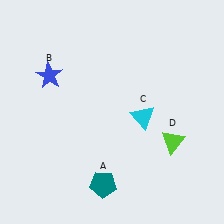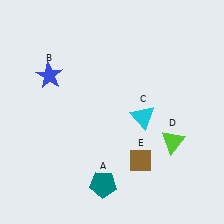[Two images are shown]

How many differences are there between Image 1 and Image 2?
There is 1 difference between the two images.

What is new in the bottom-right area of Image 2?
A brown diamond (E) was added in the bottom-right area of Image 2.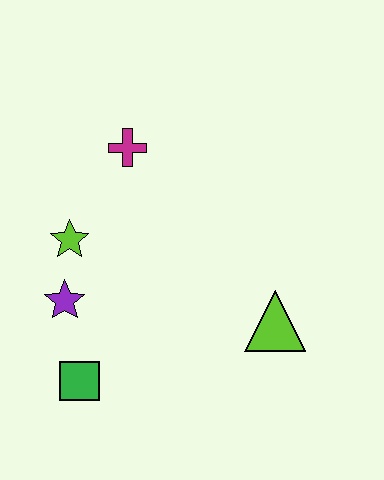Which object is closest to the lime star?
The purple star is closest to the lime star.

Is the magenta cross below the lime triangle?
No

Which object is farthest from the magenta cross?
The green square is farthest from the magenta cross.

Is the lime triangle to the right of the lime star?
Yes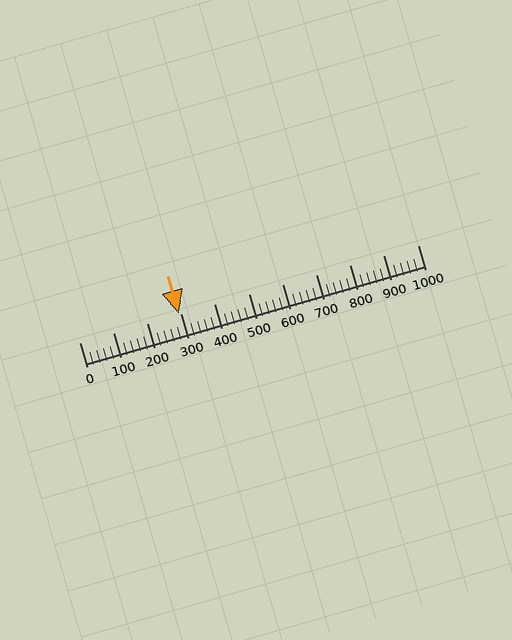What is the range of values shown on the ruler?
The ruler shows values from 0 to 1000.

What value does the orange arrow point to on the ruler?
The orange arrow points to approximately 294.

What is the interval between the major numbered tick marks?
The major tick marks are spaced 100 units apart.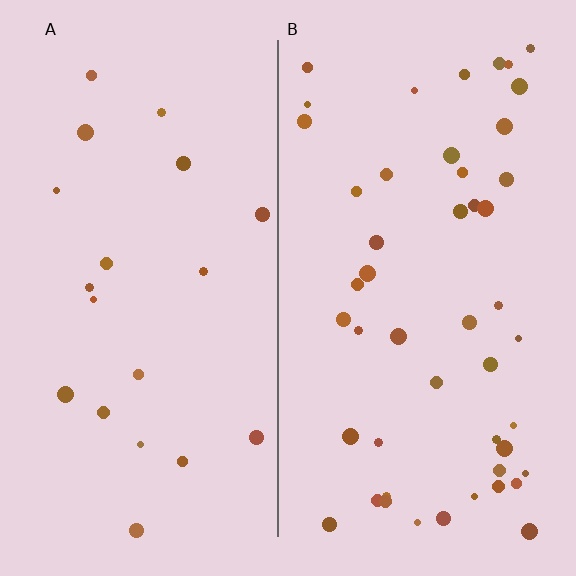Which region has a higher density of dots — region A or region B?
B (the right).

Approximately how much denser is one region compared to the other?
Approximately 2.5× — region B over region A.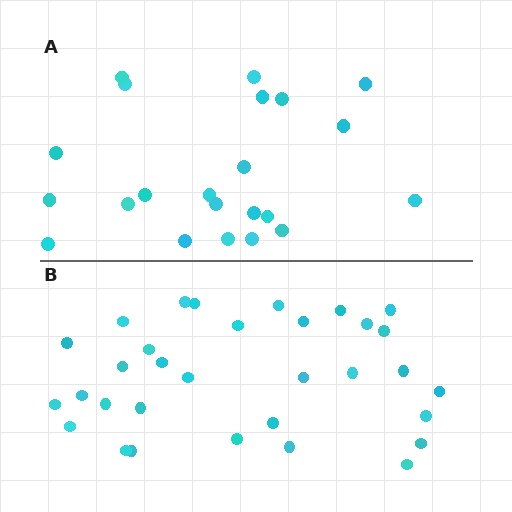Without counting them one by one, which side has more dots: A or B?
Region B (the bottom region) has more dots.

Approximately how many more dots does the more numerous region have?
Region B has roughly 10 or so more dots than region A.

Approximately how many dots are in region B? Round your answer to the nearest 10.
About 30 dots. (The exact count is 32, which rounds to 30.)